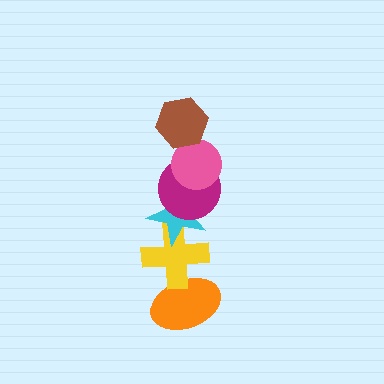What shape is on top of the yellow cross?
The cyan star is on top of the yellow cross.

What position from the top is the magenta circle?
The magenta circle is 3rd from the top.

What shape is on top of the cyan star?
The magenta circle is on top of the cyan star.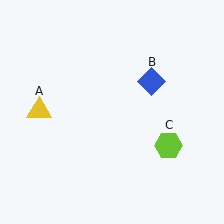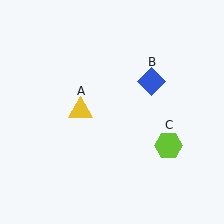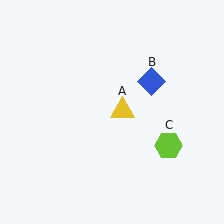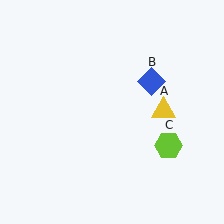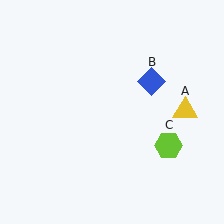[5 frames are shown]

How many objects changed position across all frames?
1 object changed position: yellow triangle (object A).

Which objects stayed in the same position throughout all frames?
Blue diamond (object B) and lime hexagon (object C) remained stationary.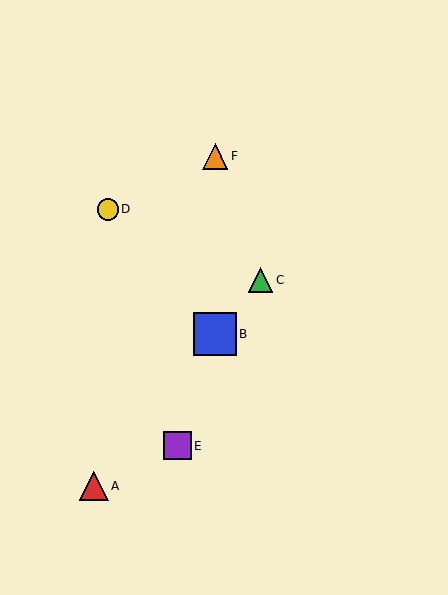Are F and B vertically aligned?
Yes, both are at x≈215.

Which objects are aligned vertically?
Objects B, F are aligned vertically.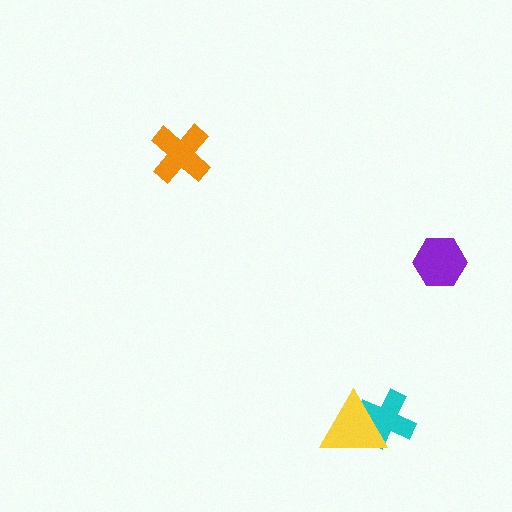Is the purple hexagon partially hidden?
No, no other shape covers it.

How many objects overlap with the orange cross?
0 objects overlap with the orange cross.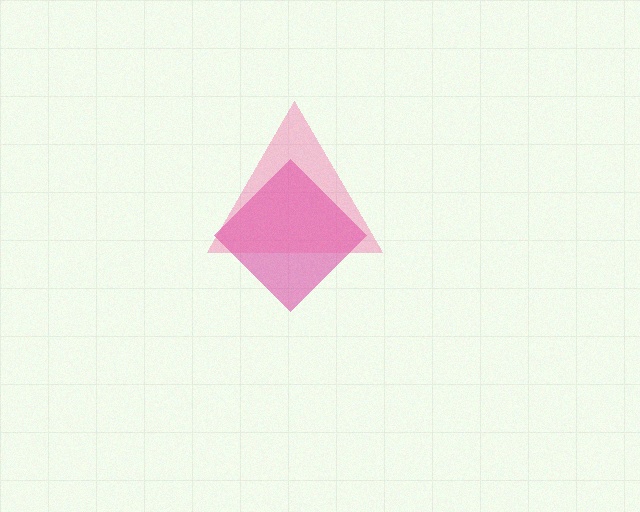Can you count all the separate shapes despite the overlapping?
Yes, there are 2 separate shapes.